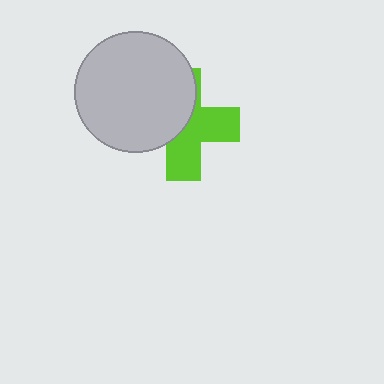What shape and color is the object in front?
The object in front is a light gray circle.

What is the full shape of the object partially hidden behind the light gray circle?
The partially hidden object is a lime cross.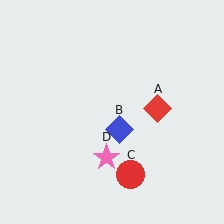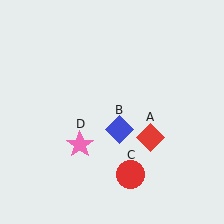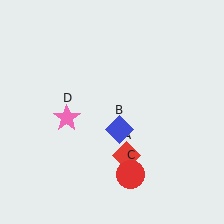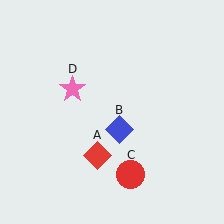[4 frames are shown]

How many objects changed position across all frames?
2 objects changed position: red diamond (object A), pink star (object D).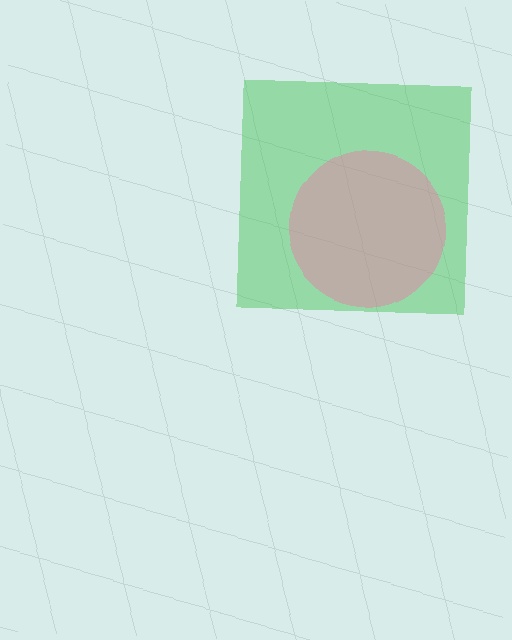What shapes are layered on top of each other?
The layered shapes are: a green square, a pink circle.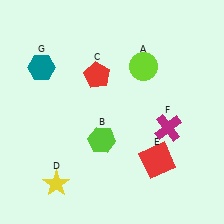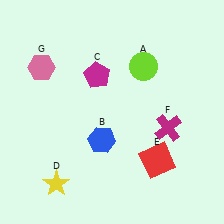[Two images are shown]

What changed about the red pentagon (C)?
In Image 1, C is red. In Image 2, it changed to magenta.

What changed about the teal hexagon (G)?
In Image 1, G is teal. In Image 2, it changed to pink.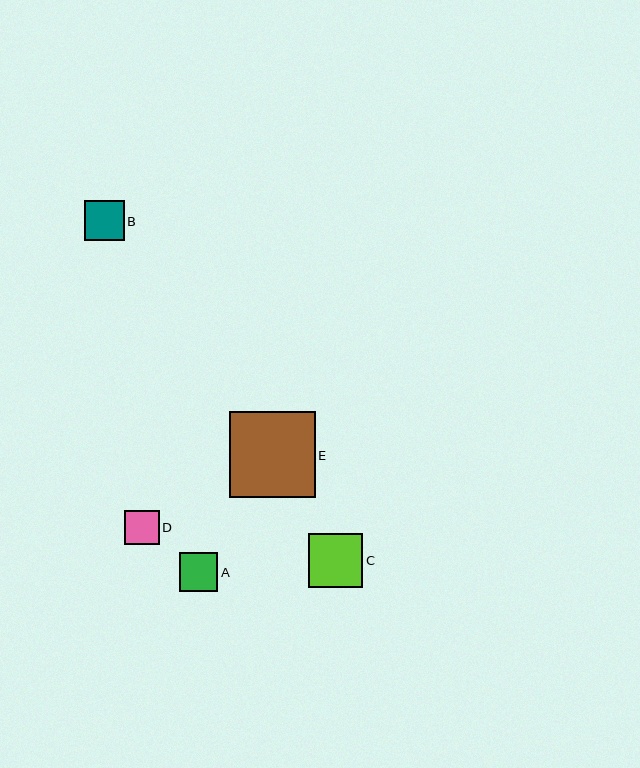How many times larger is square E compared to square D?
Square E is approximately 2.5 times the size of square D.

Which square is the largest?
Square E is the largest with a size of approximately 86 pixels.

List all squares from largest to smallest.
From largest to smallest: E, C, B, A, D.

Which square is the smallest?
Square D is the smallest with a size of approximately 34 pixels.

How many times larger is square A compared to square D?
Square A is approximately 1.1 times the size of square D.